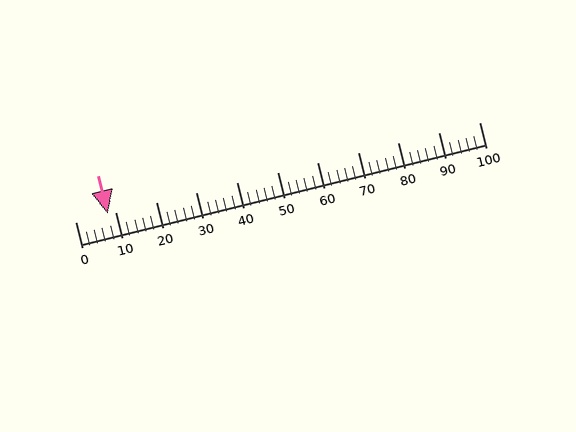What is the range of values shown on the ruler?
The ruler shows values from 0 to 100.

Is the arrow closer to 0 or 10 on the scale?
The arrow is closer to 10.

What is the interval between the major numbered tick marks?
The major tick marks are spaced 10 units apart.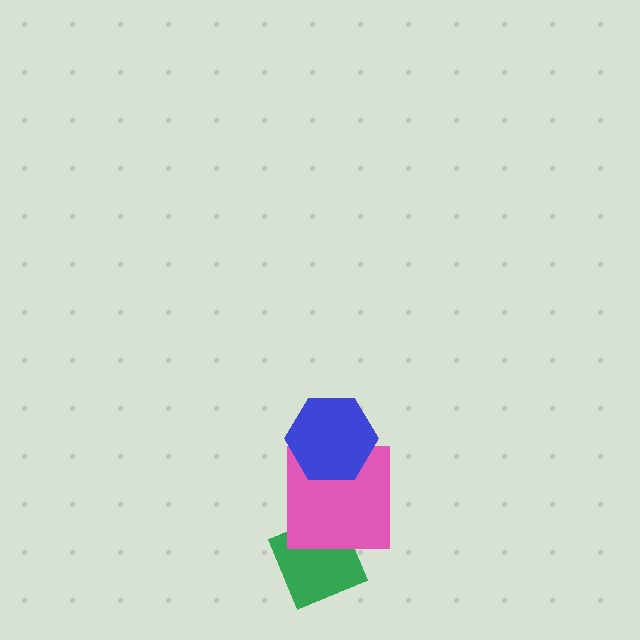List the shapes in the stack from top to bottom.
From top to bottom: the blue hexagon, the pink square, the green diamond.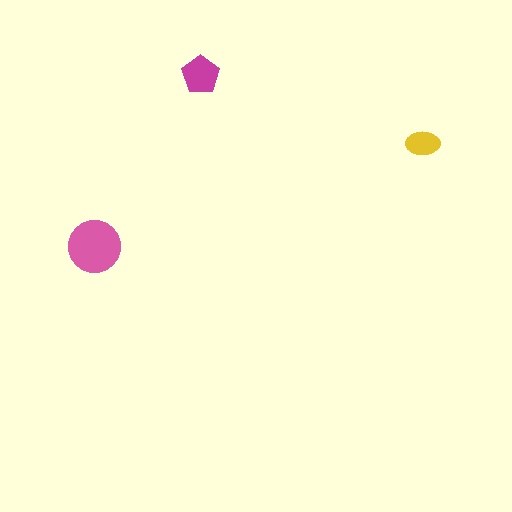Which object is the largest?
The pink circle.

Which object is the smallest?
The yellow ellipse.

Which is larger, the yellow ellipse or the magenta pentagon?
The magenta pentagon.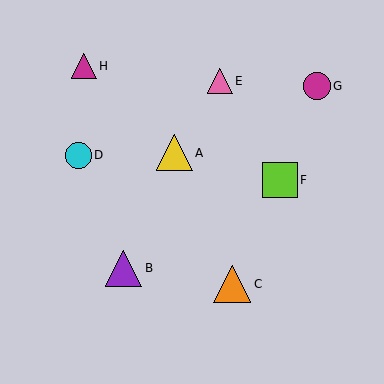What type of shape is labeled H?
Shape H is a magenta triangle.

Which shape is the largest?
The orange triangle (labeled C) is the largest.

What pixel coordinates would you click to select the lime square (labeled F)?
Click at (280, 180) to select the lime square F.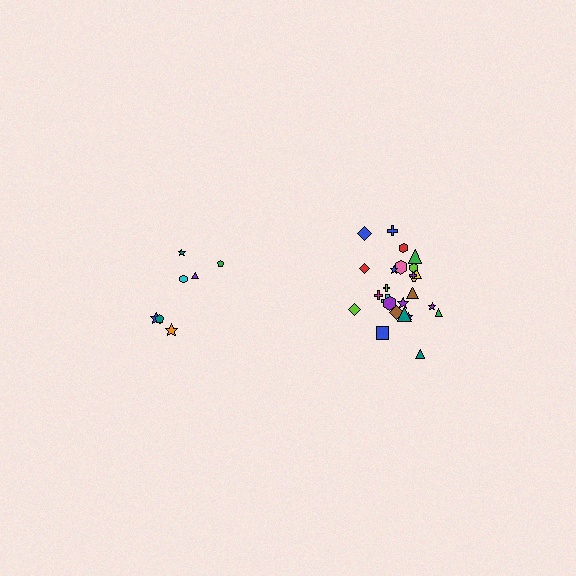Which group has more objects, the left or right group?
The right group.